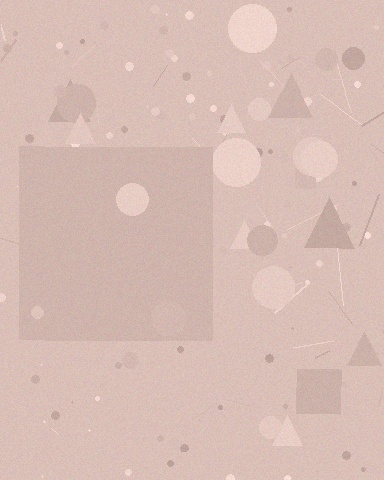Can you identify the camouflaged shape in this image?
The camouflaged shape is a square.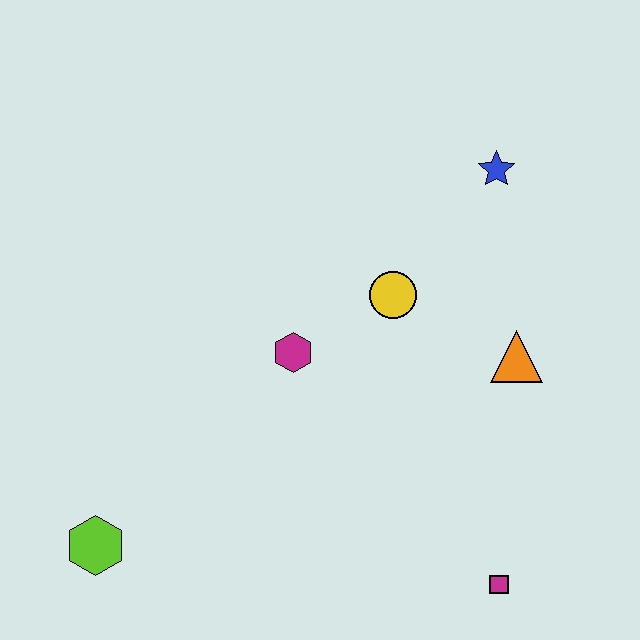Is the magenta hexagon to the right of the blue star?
No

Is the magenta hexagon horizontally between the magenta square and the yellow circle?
No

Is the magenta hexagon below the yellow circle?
Yes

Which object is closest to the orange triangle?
The yellow circle is closest to the orange triangle.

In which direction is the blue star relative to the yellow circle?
The blue star is above the yellow circle.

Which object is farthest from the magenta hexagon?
The magenta square is farthest from the magenta hexagon.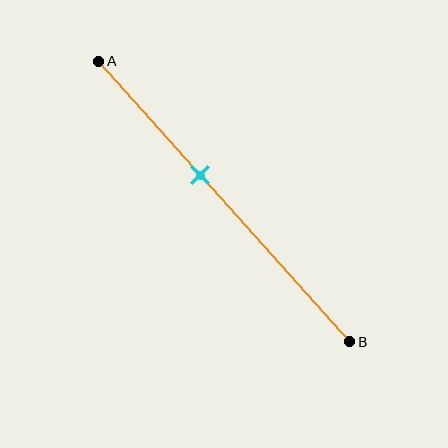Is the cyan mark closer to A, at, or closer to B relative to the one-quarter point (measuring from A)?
The cyan mark is closer to point B than the one-quarter point of segment AB.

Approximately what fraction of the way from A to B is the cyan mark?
The cyan mark is approximately 40% of the way from A to B.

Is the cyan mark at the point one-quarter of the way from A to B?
No, the mark is at about 40% from A, not at the 25% one-quarter point.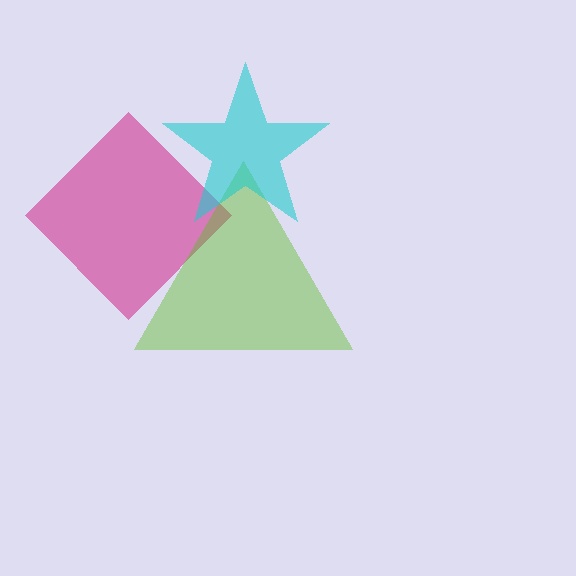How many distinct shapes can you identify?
There are 3 distinct shapes: a magenta diamond, a lime triangle, a cyan star.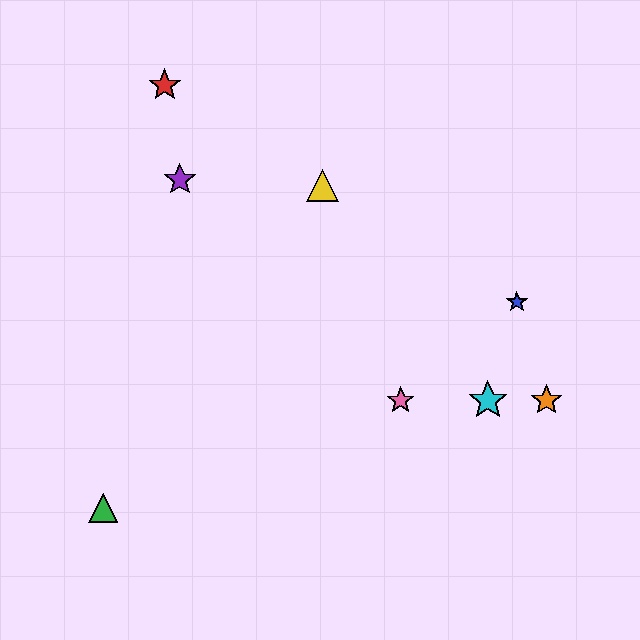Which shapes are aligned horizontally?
The orange star, the cyan star, the pink star are aligned horizontally.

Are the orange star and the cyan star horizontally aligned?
Yes, both are at y≈400.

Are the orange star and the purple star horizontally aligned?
No, the orange star is at y≈400 and the purple star is at y≈180.